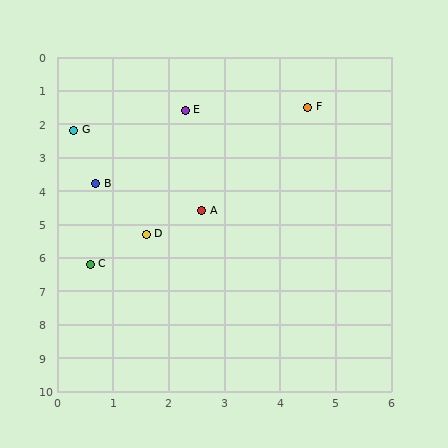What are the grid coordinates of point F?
Point F is at approximately (4.5, 1.5).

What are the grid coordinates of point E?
Point E is at approximately (2.3, 1.6).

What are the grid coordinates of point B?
Point B is at approximately (0.7, 3.8).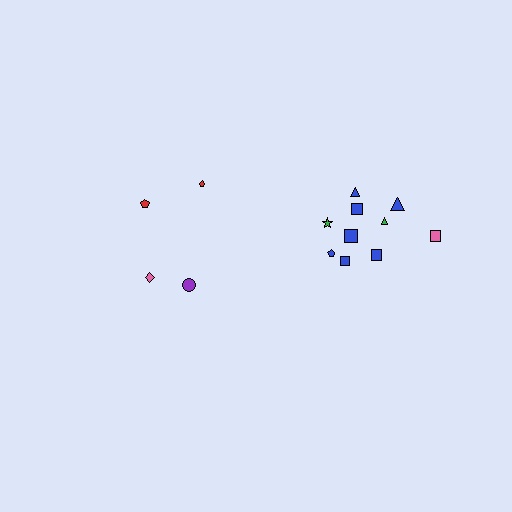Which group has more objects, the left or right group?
The right group.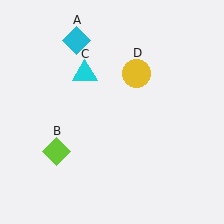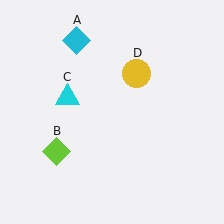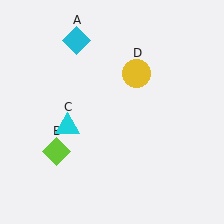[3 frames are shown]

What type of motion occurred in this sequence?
The cyan triangle (object C) rotated counterclockwise around the center of the scene.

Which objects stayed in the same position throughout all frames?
Cyan diamond (object A) and lime diamond (object B) and yellow circle (object D) remained stationary.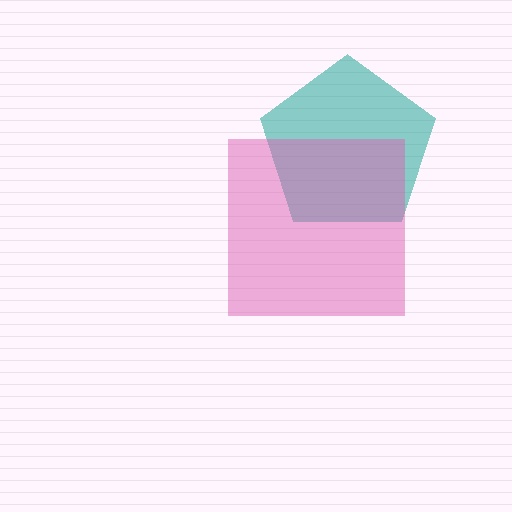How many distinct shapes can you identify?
There are 2 distinct shapes: a teal pentagon, a pink square.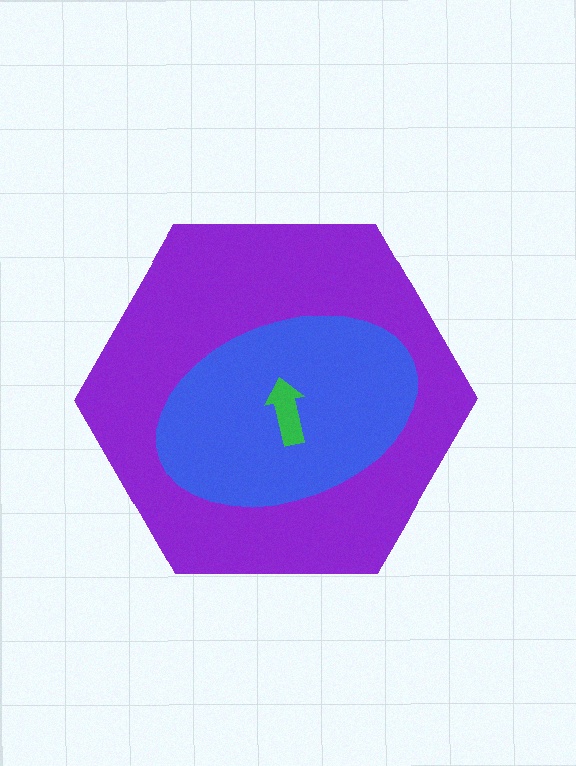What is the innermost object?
The green arrow.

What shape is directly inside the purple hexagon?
The blue ellipse.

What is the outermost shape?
The purple hexagon.